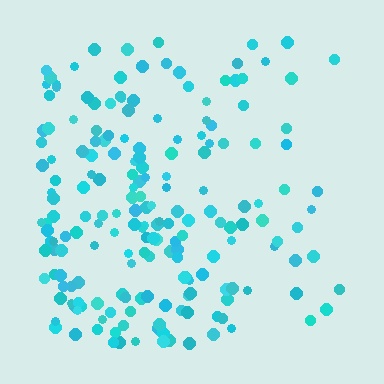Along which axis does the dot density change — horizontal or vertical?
Horizontal.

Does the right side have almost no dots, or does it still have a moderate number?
Still a moderate number, just noticeably fewer than the left.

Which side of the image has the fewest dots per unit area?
The right.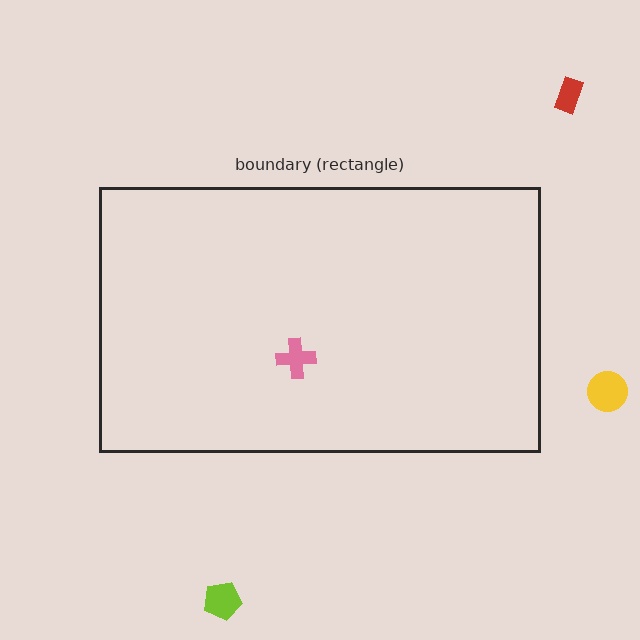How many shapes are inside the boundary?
1 inside, 3 outside.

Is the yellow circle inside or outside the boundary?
Outside.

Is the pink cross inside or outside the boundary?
Inside.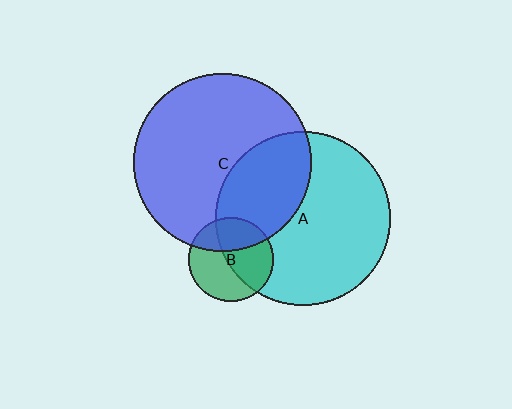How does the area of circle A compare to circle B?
Approximately 4.3 times.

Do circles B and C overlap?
Yes.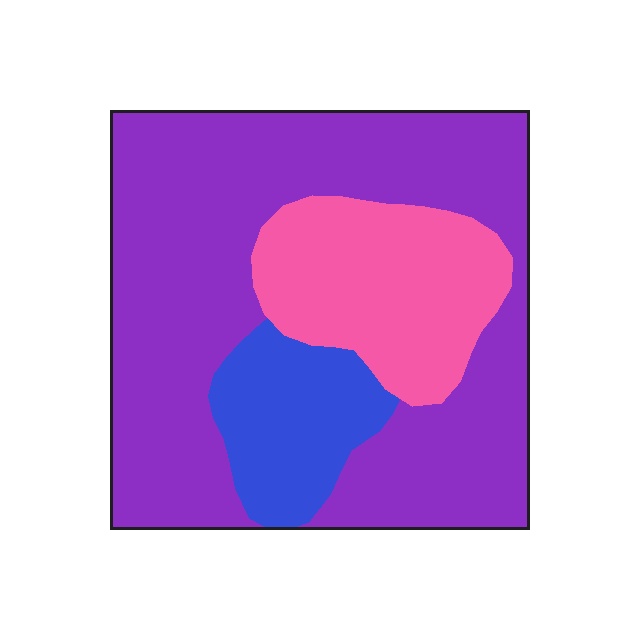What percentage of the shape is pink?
Pink takes up about one fifth (1/5) of the shape.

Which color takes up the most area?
Purple, at roughly 65%.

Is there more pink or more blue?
Pink.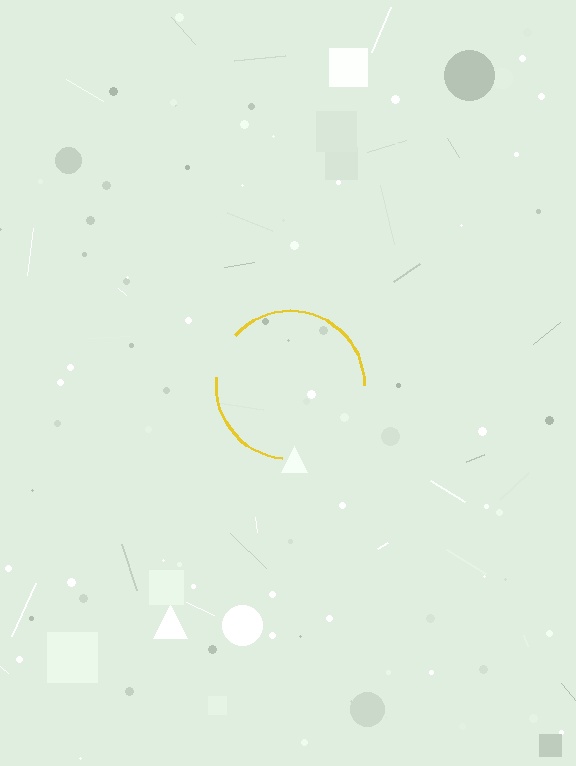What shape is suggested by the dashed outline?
The dashed outline suggests a circle.